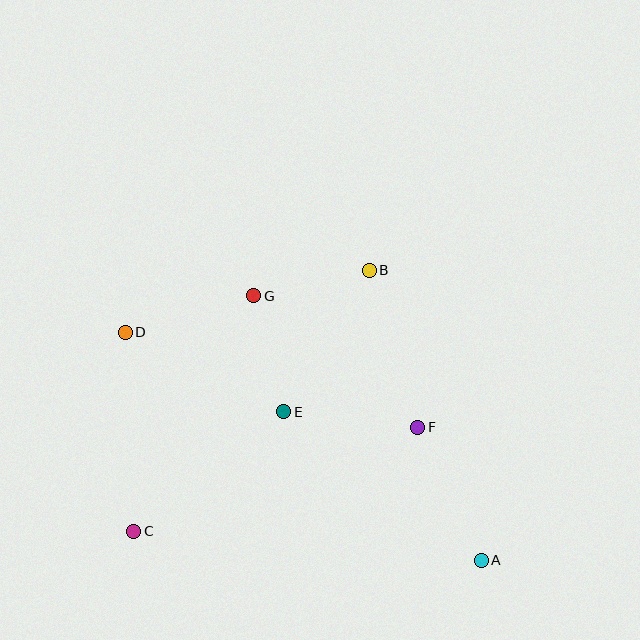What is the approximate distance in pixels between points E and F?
The distance between E and F is approximately 135 pixels.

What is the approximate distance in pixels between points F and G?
The distance between F and G is approximately 210 pixels.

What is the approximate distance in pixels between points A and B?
The distance between A and B is approximately 311 pixels.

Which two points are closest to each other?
Points B and G are closest to each other.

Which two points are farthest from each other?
Points A and D are farthest from each other.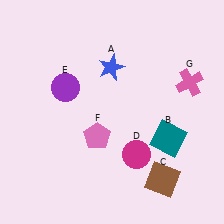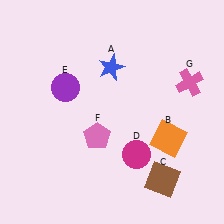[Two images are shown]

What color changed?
The square (B) changed from teal in Image 1 to orange in Image 2.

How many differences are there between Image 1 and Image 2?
There is 1 difference between the two images.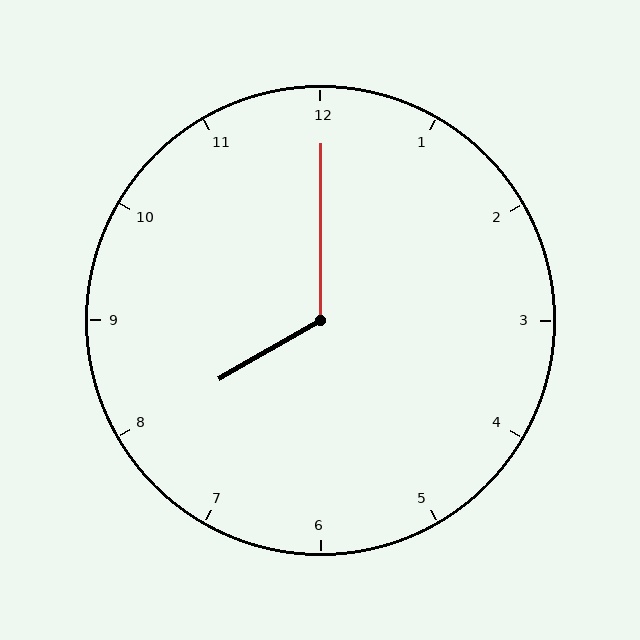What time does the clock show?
8:00.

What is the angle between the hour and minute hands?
Approximately 120 degrees.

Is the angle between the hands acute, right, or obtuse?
It is obtuse.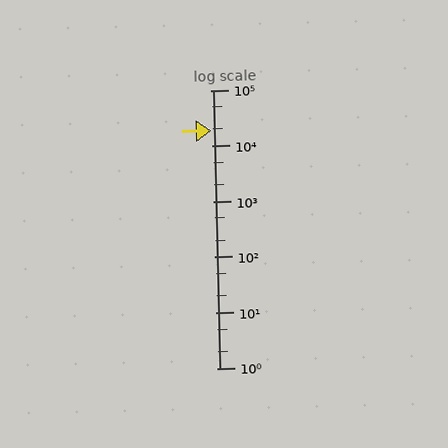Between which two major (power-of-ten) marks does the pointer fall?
The pointer is between 10000 and 100000.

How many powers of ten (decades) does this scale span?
The scale spans 5 decades, from 1 to 100000.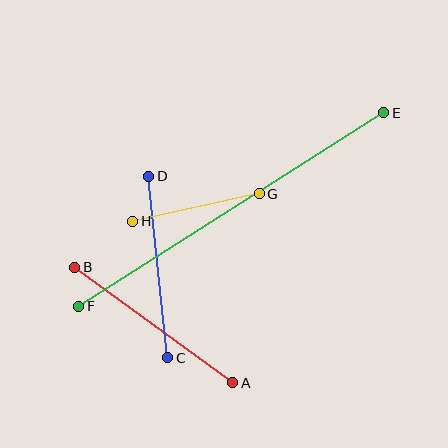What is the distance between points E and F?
The distance is approximately 361 pixels.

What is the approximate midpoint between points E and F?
The midpoint is at approximately (231, 209) pixels.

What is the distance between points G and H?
The distance is approximately 129 pixels.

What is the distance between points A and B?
The distance is approximately 196 pixels.